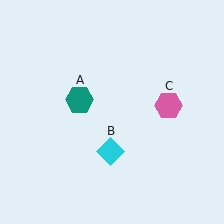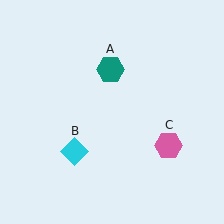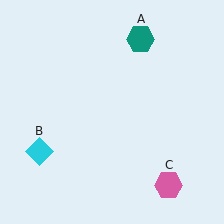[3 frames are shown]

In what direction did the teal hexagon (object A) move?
The teal hexagon (object A) moved up and to the right.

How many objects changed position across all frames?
3 objects changed position: teal hexagon (object A), cyan diamond (object B), pink hexagon (object C).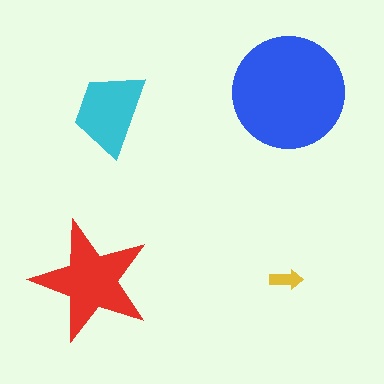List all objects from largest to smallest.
The blue circle, the red star, the cyan trapezoid, the yellow arrow.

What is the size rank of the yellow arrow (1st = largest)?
4th.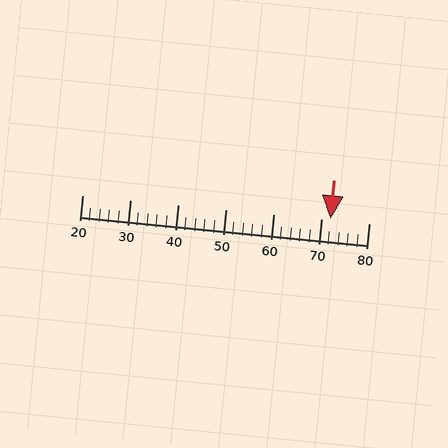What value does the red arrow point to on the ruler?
The red arrow points to approximately 72.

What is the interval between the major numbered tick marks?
The major tick marks are spaced 10 units apart.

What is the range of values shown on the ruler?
The ruler shows values from 20 to 80.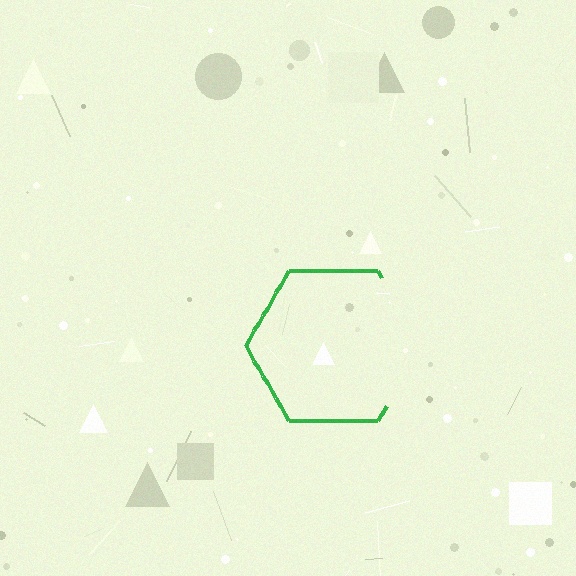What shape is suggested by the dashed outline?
The dashed outline suggests a hexagon.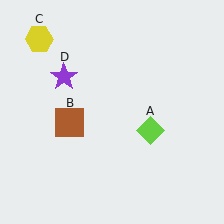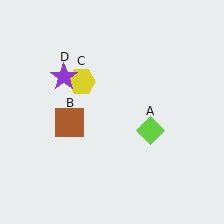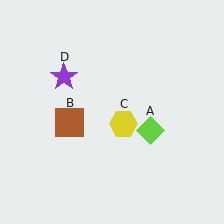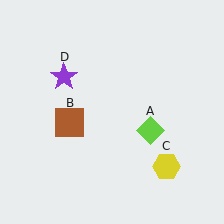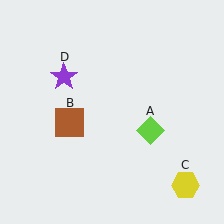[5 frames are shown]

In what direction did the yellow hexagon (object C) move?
The yellow hexagon (object C) moved down and to the right.